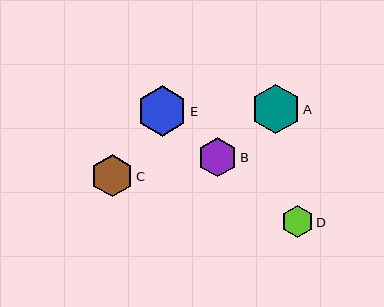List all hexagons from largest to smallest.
From largest to smallest: E, A, C, B, D.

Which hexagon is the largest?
Hexagon E is the largest with a size of approximately 50 pixels.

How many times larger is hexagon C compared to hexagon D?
Hexagon C is approximately 1.3 times the size of hexagon D.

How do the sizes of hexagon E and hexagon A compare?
Hexagon E and hexagon A are approximately the same size.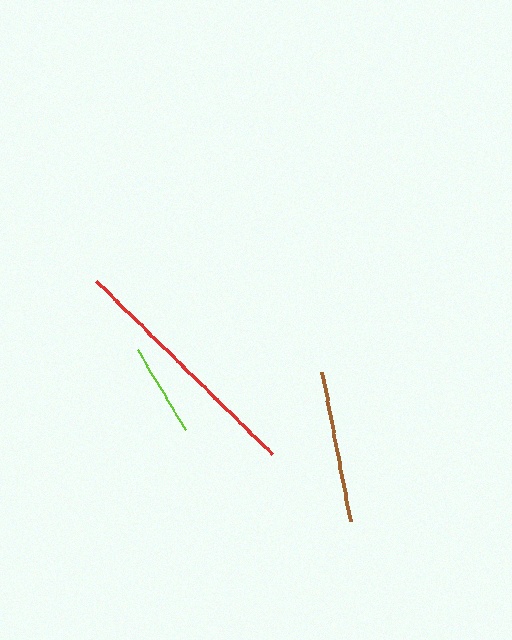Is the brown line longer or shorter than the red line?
The red line is longer than the brown line.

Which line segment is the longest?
The red line is the longest at approximately 247 pixels.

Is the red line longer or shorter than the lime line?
The red line is longer than the lime line.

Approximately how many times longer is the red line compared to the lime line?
The red line is approximately 2.7 times the length of the lime line.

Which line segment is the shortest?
The lime line is the shortest at approximately 92 pixels.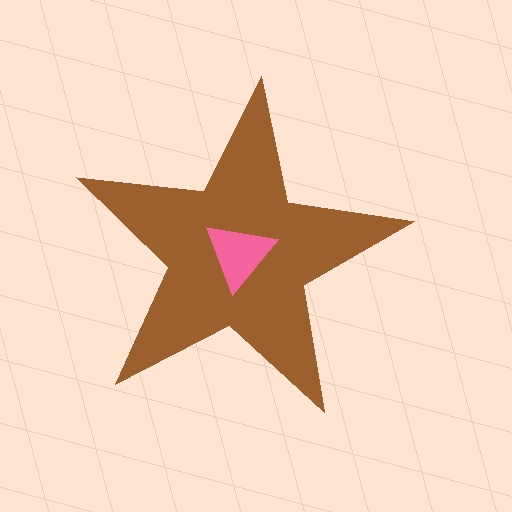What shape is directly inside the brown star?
The pink triangle.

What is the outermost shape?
The brown star.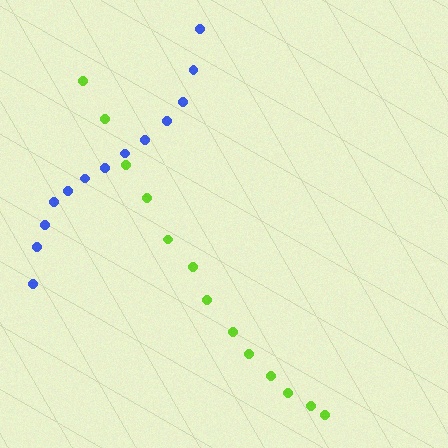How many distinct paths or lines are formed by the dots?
There are 2 distinct paths.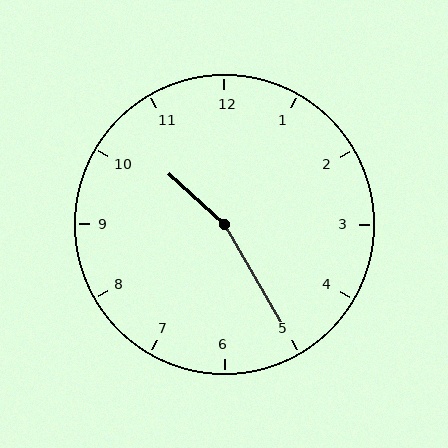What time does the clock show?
10:25.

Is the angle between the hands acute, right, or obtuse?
It is obtuse.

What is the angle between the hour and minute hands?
Approximately 162 degrees.